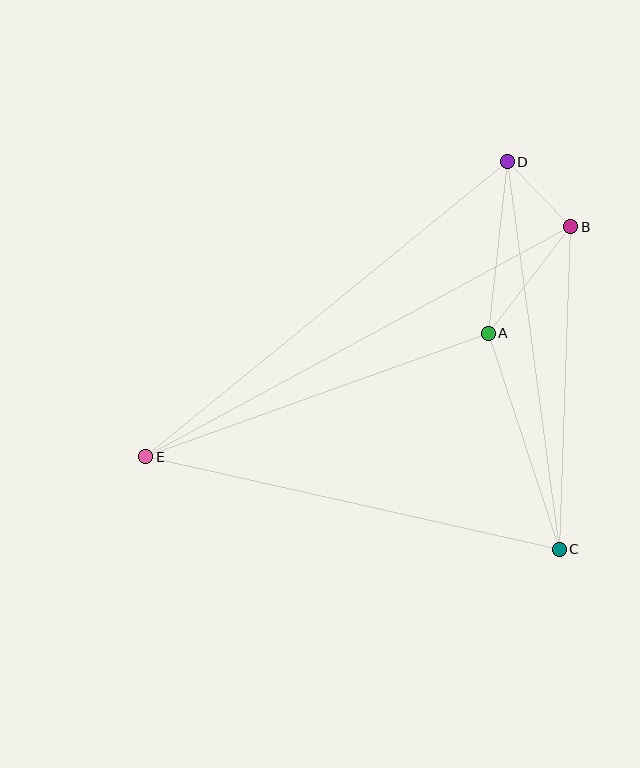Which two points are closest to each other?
Points B and D are closest to each other.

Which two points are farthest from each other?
Points B and E are farthest from each other.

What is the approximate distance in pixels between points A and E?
The distance between A and E is approximately 364 pixels.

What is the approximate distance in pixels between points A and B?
The distance between A and B is approximately 135 pixels.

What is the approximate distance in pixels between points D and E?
The distance between D and E is approximately 467 pixels.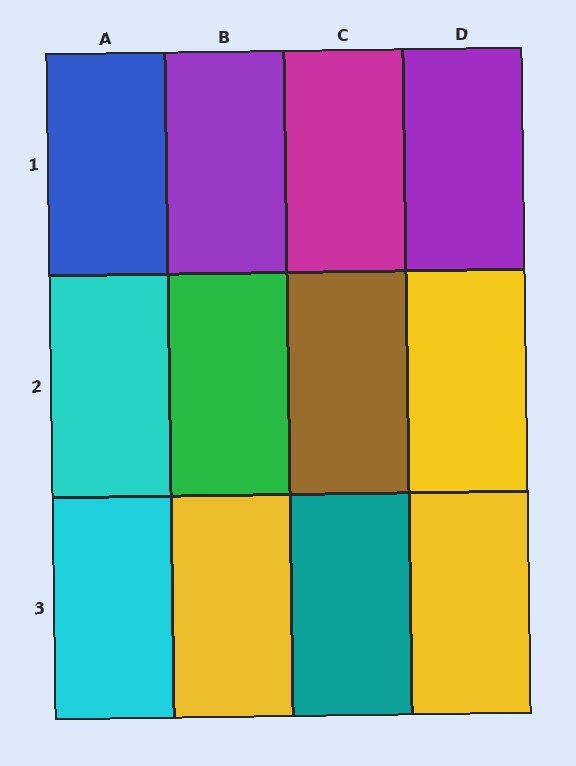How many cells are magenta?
1 cell is magenta.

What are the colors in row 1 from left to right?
Blue, purple, magenta, purple.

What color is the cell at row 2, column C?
Brown.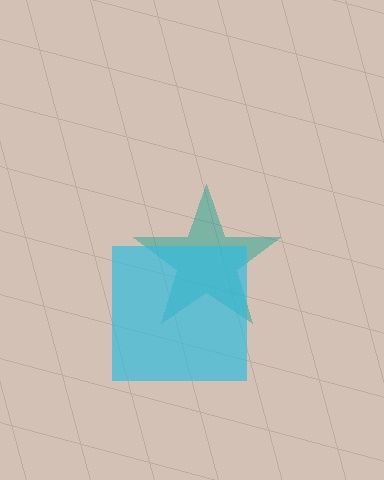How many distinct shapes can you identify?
There are 2 distinct shapes: a teal star, a cyan square.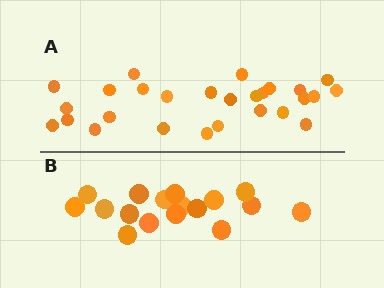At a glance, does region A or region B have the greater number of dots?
Region A (the top region) has more dots.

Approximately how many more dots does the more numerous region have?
Region A has roughly 10 or so more dots than region B.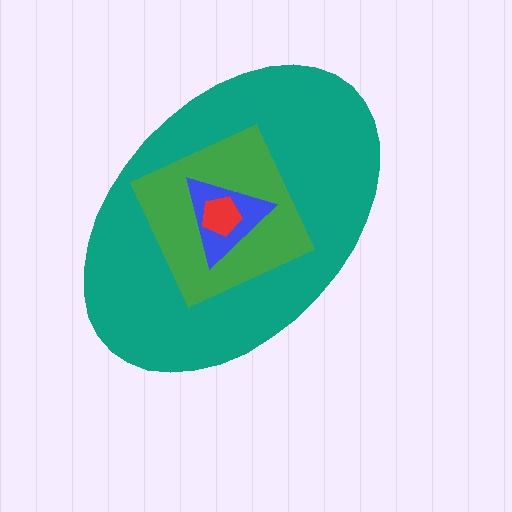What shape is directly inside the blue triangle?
The red pentagon.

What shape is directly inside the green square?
The blue triangle.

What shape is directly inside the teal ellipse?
The green square.